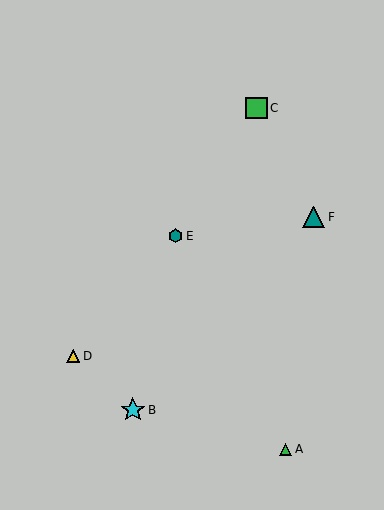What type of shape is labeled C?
Shape C is a green square.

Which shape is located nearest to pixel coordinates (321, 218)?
The teal triangle (labeled F) at (314, 217) is nearest to that location.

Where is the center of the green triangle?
The center of the green triangle is at (286, 449).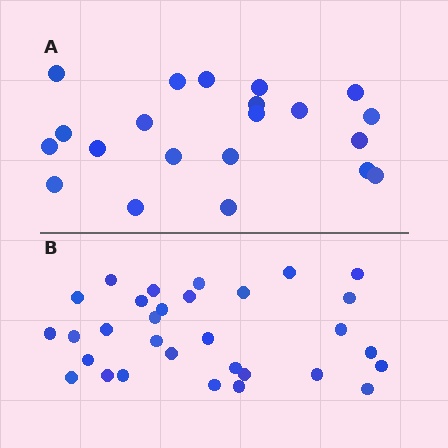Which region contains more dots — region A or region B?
Region B (the bottom region) has more dots.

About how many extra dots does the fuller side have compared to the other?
Region B has roughly 10 or so more dots than region A.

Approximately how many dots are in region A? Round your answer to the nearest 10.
About 20 dots. (The exact count is 21, which rounds to 20.)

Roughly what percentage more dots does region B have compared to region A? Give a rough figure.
About 50% more.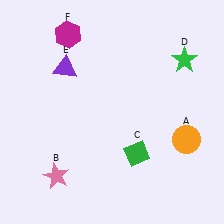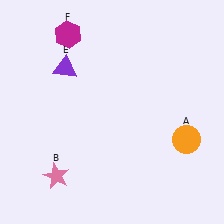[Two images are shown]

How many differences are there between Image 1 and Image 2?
There are 2 differences between the two images.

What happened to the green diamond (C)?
The green diamond (C) was removed in Image 2. It was in the bottom-right area of Image 1.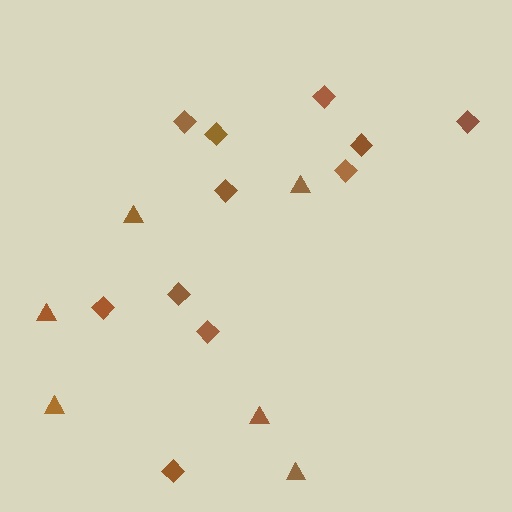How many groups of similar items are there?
There are 2 groups: one group of triangles (6) and one group of diamonds (11).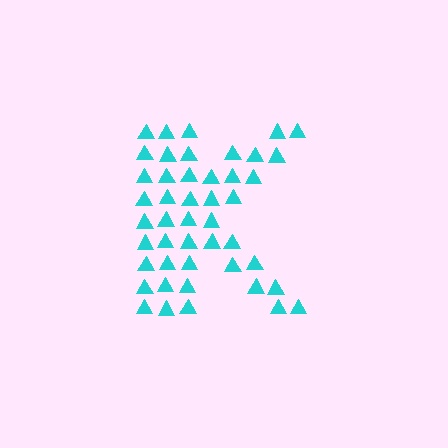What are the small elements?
The small elements are triangles.